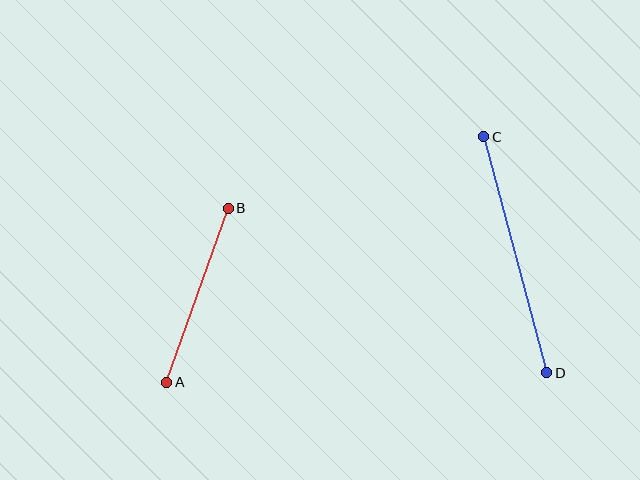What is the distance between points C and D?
The distance is approximately 244 pixels.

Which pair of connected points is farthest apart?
Points C and D are farthest apart.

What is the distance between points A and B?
The distance is approximately 185 pixels.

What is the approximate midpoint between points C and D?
The midpoint is at approximately (515, 255) pixels.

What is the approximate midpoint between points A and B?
The midpoint is at approximately (198, 295) pixels.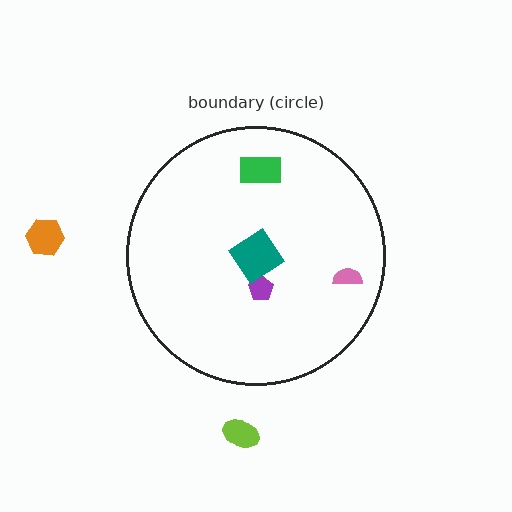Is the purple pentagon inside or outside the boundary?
Inside.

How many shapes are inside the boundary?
4 inside, 2 outside.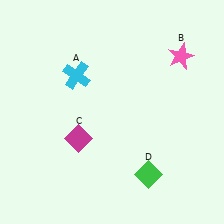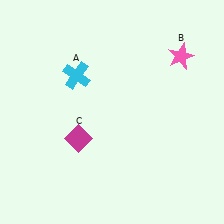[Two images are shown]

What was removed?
The green diamond (D) was removed in Image 2.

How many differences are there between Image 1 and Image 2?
There is 1 difference between the two images.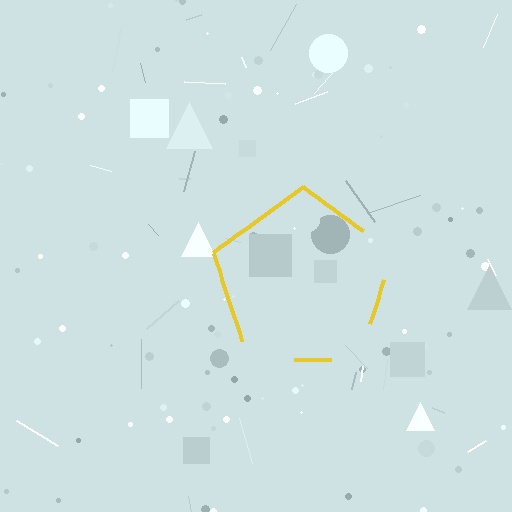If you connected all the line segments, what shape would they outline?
They would outline a pentagon.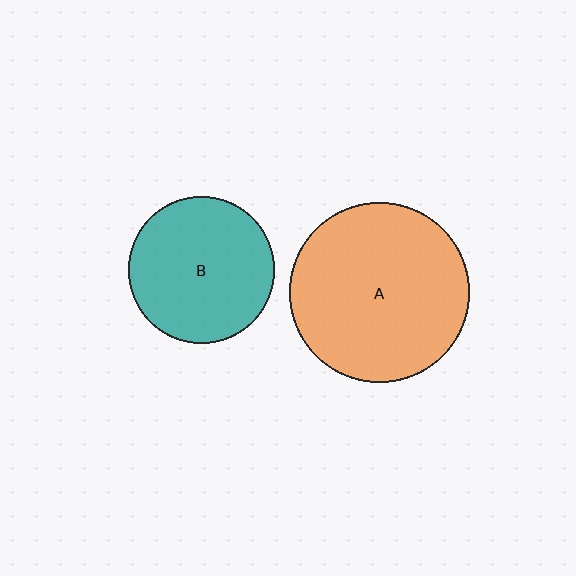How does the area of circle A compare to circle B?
Approximately 1.5 times.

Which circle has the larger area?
Circle A (orange).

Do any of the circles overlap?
No, none of the circles overlap.